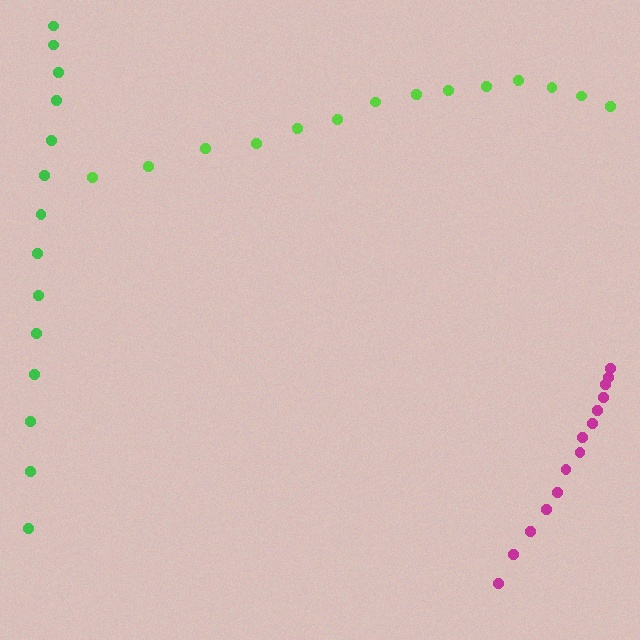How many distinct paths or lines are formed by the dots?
There are 3 distinct paths.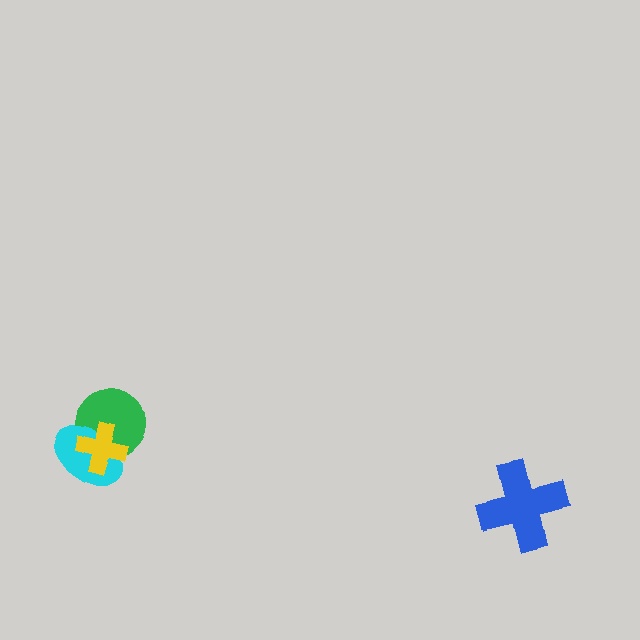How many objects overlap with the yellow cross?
2 objects overlap with the yellow cross.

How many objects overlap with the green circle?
2 objects overlap with the green circle.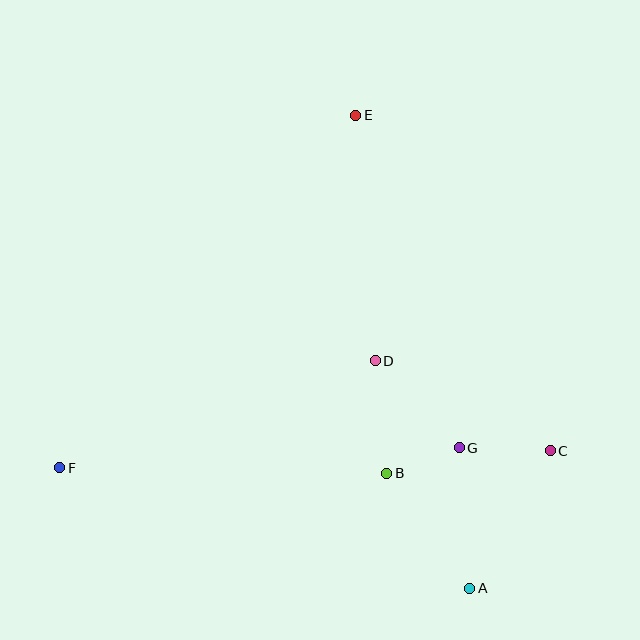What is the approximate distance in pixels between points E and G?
The distance between E and G is approximately 348 pixels.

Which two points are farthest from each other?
Points C and F are farthest from each other.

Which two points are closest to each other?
Points B and G are closest to each other.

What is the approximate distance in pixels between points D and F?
The distance between D and F is approximately 333 pixels.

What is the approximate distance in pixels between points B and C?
The distance between B and C is approximately 165 pixels.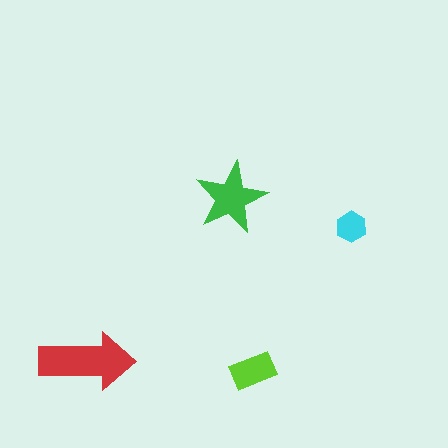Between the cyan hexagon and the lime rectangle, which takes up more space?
The lime rectangle.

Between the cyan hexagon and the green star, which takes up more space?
The green star.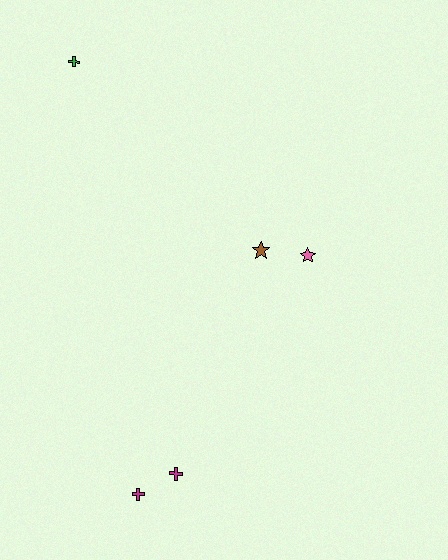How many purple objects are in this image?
There are no purple objects.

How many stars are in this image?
There are 2 stars.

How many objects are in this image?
There are 5 objects.